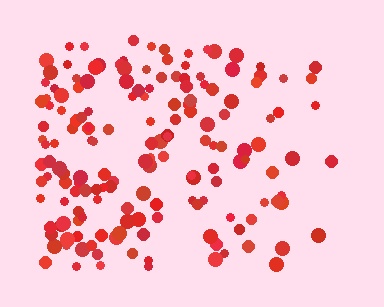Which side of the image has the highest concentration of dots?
The left.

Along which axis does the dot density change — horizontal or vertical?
Horizontal.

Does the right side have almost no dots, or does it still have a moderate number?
Still a moderate number, just noticeably fewer than the left.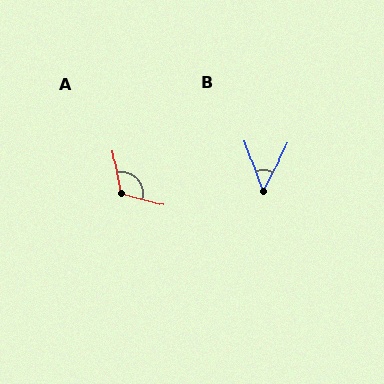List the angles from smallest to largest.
B (47°), A (114°).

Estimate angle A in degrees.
Approximately 114 degrees.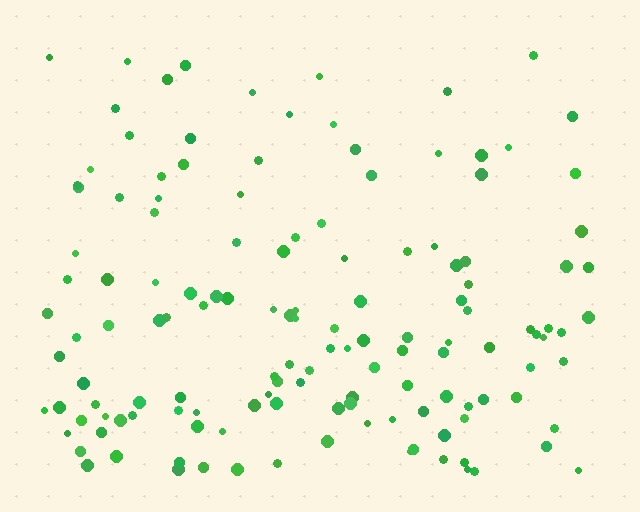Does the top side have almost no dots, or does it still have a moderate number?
Still a moderate number, just noticeably fewer than the bottom.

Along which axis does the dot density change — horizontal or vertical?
Vertical.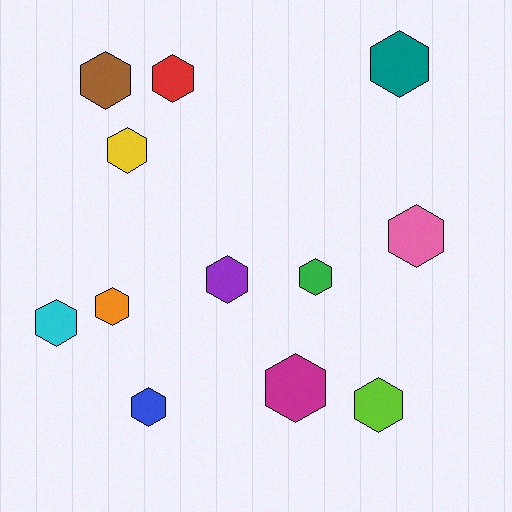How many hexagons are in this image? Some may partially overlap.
There are 12 hexagons.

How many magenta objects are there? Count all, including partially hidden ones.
There is 1 magenta object.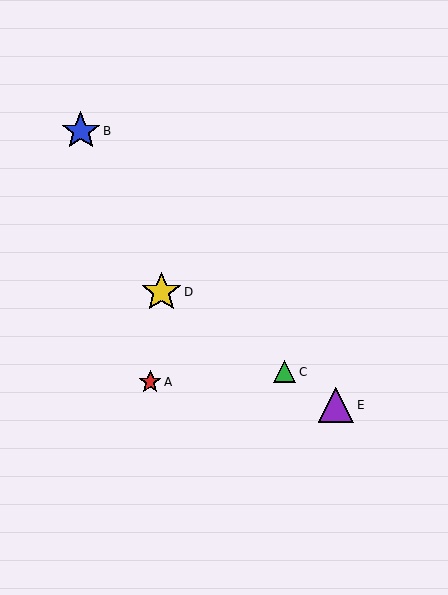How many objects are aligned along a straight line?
3 objects (C, D, E) are aligned along a straight line.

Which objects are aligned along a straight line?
Objects C, D, E are aligned along a straight line.